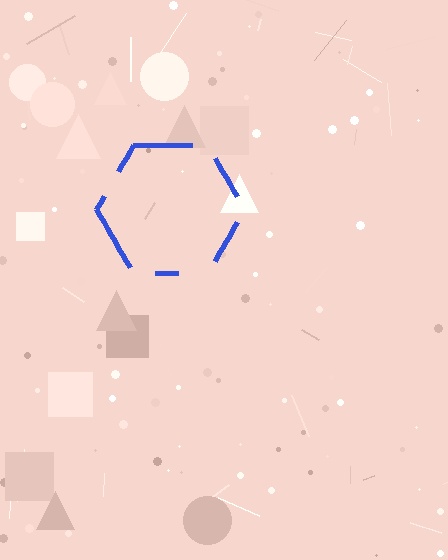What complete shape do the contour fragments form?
The contour fragments form a hexagon.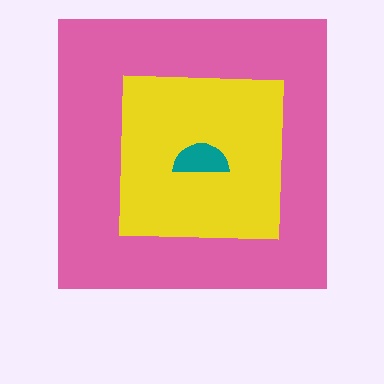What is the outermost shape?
The pink square.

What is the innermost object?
The teal semicircle.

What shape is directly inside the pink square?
The yellow square.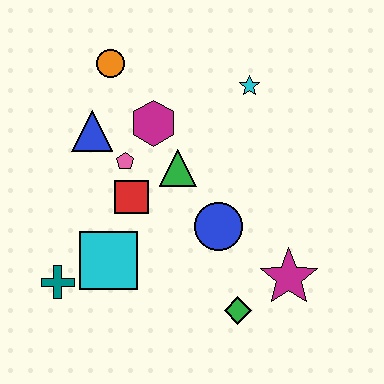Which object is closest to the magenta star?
The green diamond is closest to the magenta star.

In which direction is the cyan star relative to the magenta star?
The cyan star is above the magenta star.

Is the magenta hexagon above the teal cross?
Yes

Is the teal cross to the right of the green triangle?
No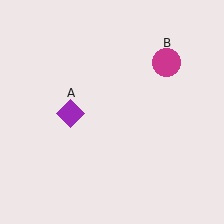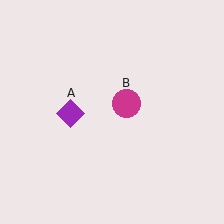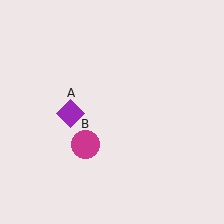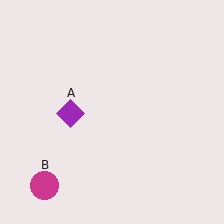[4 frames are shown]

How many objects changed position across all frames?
1 object changed position: magenta circle (object B).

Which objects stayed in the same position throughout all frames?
Purple diamond (object A) remained stationary.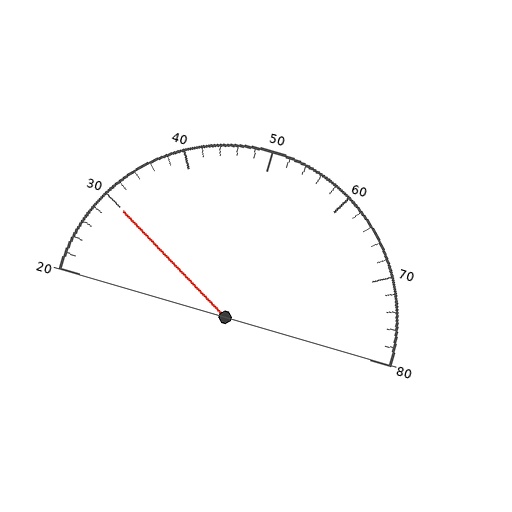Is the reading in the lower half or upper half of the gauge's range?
The reading is in the lower half of the range (20 to 80).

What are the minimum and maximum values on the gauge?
The gauge ranges from 20 to 80.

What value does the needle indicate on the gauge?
The needle indicates approximately 30.